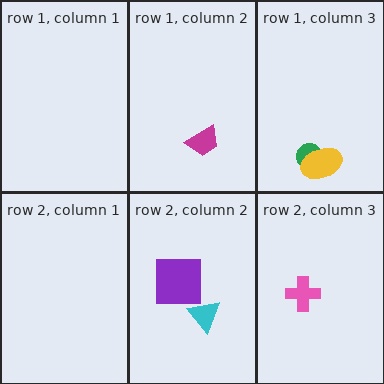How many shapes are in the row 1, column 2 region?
1.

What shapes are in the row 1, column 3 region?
The green circle, the yellow ellipse.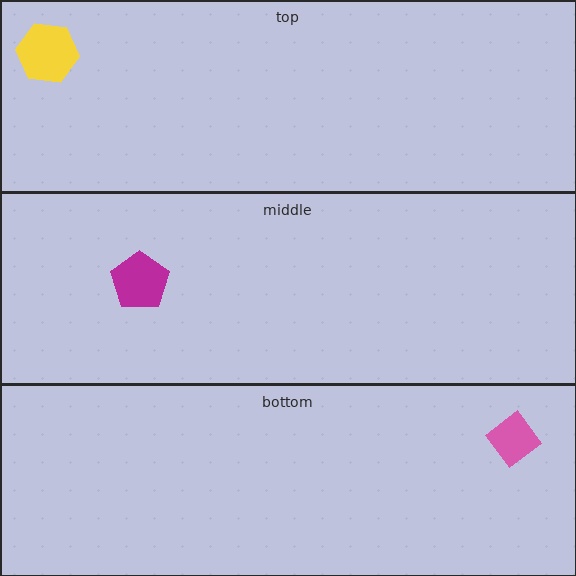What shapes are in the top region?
The yellow hexagon.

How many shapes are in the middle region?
1.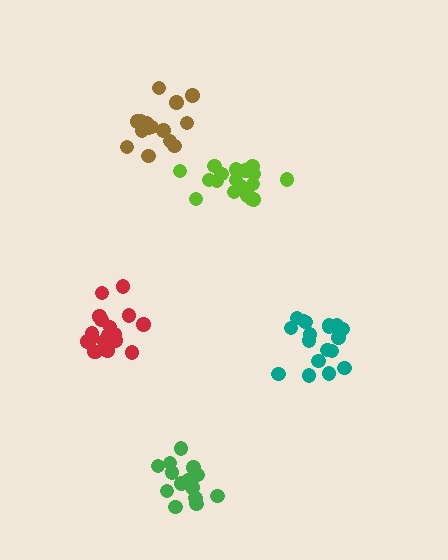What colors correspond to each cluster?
The clusters are colored: teal, lime, green, red, brown.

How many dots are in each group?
Group 1: 18 dots, Group 2: 18 dots, Group 3: 14 dots, Group 4: 19 dots, Group 5: 15 dots (84 total).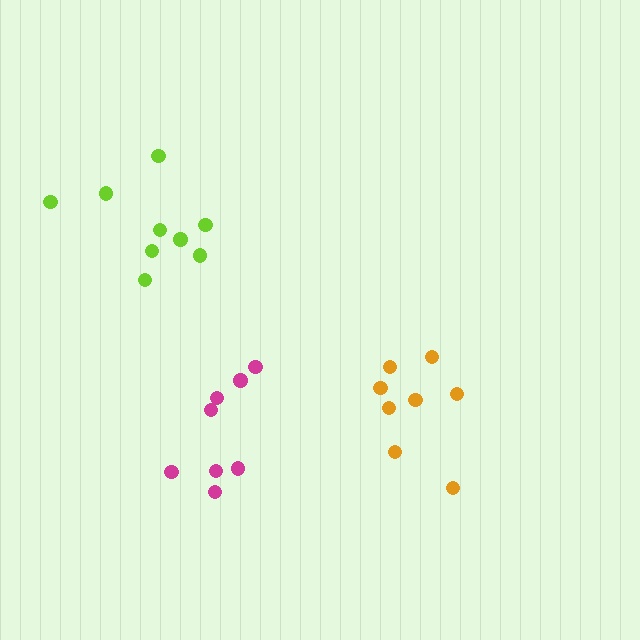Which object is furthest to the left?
The lime cluster is leftmost.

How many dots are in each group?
Group 1: 9 dots, Group 2: 8 dots, Group 3: 8 dots (25 total).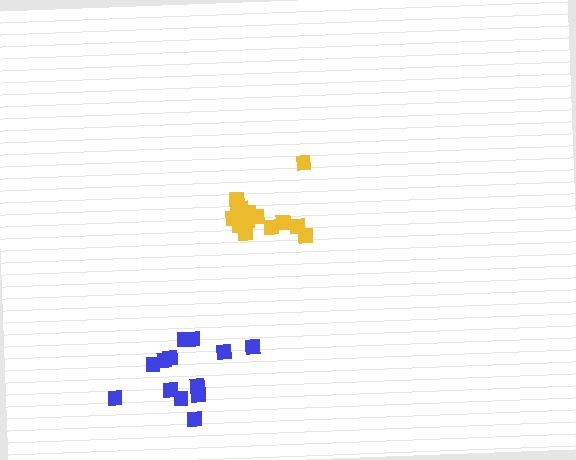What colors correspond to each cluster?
The clusters are colored: blue, yellow.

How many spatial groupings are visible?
There are 2 spatial groupings.